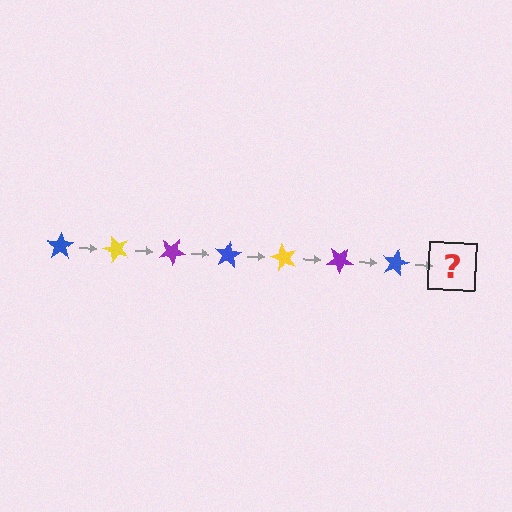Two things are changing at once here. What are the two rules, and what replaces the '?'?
The two rules are that it rotates 50 degrees each step and the color cycles through blue, yellow, and purple. The '?' should be a yellow star, rotated 350 degrees from the start.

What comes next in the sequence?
The next element should be a yellow star, rotated 350 degrees from the start.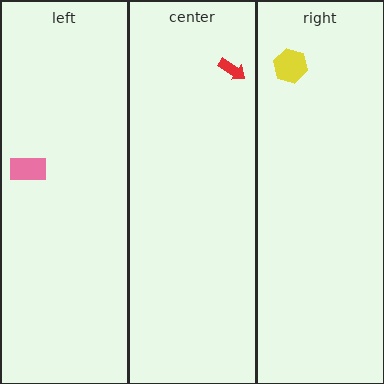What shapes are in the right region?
The yellow hexagon.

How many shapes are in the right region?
1.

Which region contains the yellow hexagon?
The right region.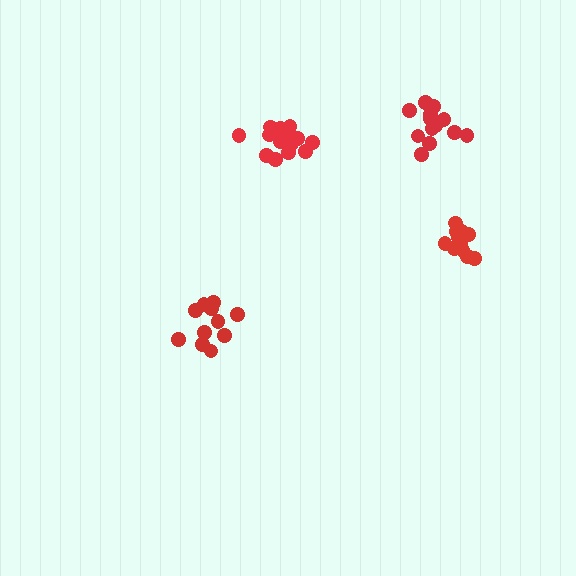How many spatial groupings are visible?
There are 4 spatial groupings.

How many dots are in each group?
Group 1: 12 dots, Group 2: 15 dots, Group 3: 13 dots, Group 4: 12 dots (52 total).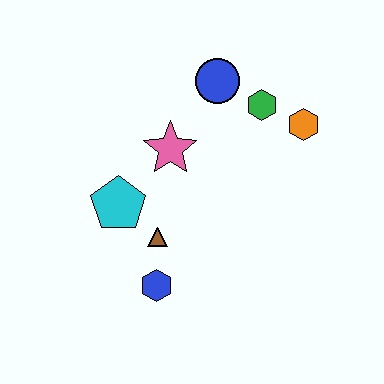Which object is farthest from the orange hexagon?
The blue hexagon is farthest from the orange hexagon.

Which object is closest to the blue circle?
The green hexagon is closest to the blue circle.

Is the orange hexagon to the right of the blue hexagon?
Yes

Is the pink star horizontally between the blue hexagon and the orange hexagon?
Yes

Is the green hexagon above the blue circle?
No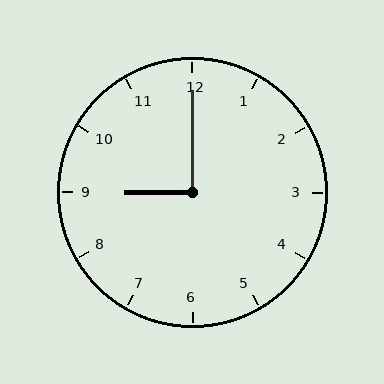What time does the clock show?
9:00.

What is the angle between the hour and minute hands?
Approximately 90 degrees.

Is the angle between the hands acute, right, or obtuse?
It is right.